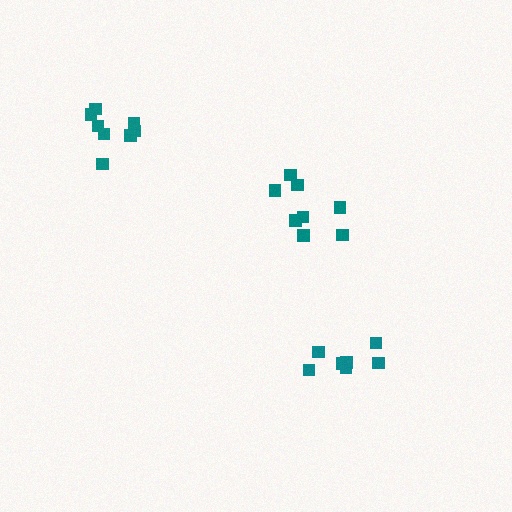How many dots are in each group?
Group 1: 8 dots, Group 2: 8 dots, Group 3: 7 dots (23 total).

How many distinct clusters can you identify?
There are 3 distinct clusters.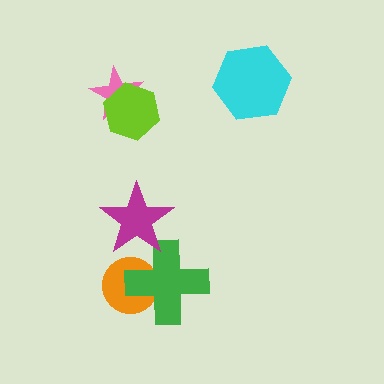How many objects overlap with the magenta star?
1 object overlaps with the magenta star.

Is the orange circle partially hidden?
Yes, it is partially covered by another shape.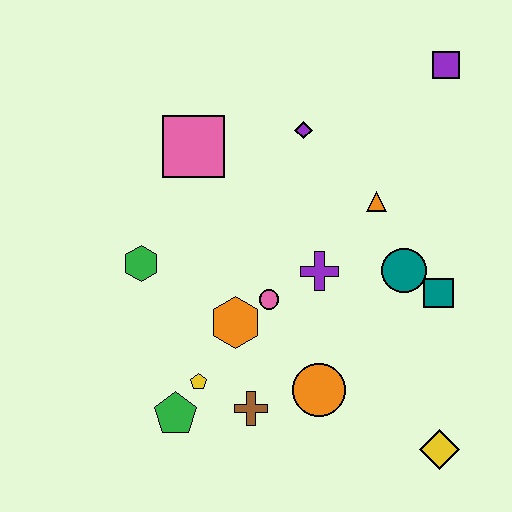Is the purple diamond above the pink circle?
Yes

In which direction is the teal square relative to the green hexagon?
The teal square is to the right of the green hexagon.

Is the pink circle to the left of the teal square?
Yes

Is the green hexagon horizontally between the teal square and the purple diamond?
No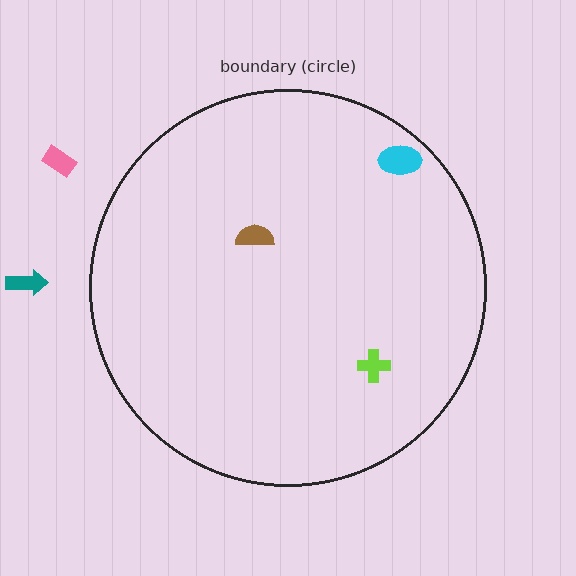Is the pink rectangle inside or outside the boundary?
Outside.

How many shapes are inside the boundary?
3 inside, 2 outside.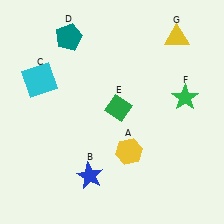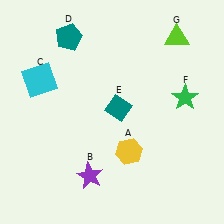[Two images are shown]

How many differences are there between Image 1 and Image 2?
There are 3 differences between the two images.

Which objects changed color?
B changed from blue to purple. E changed from green to teal. G changed from yellow to lime.